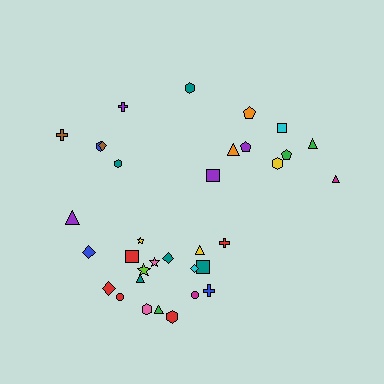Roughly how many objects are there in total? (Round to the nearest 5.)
Roughly 35 objects in total.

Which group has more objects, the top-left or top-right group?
The top-right group.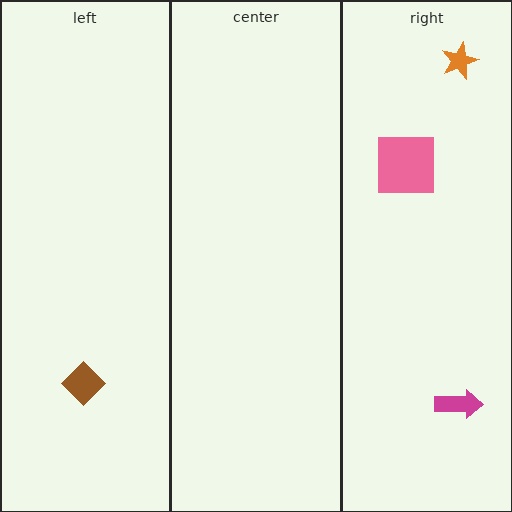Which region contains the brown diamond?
The left region.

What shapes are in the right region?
The pink square, the orange star, the magenta arrow.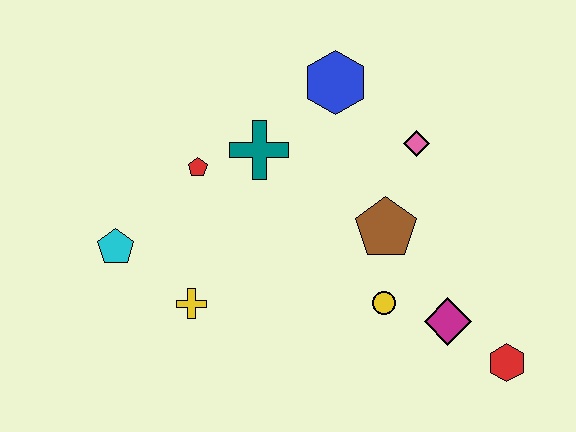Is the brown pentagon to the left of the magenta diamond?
Yes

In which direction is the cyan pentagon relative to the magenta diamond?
The cyan pentagon is to the left of the magenta diamond.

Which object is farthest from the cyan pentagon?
The red hexagon is farthest from the cyan pentagon.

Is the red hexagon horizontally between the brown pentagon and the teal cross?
No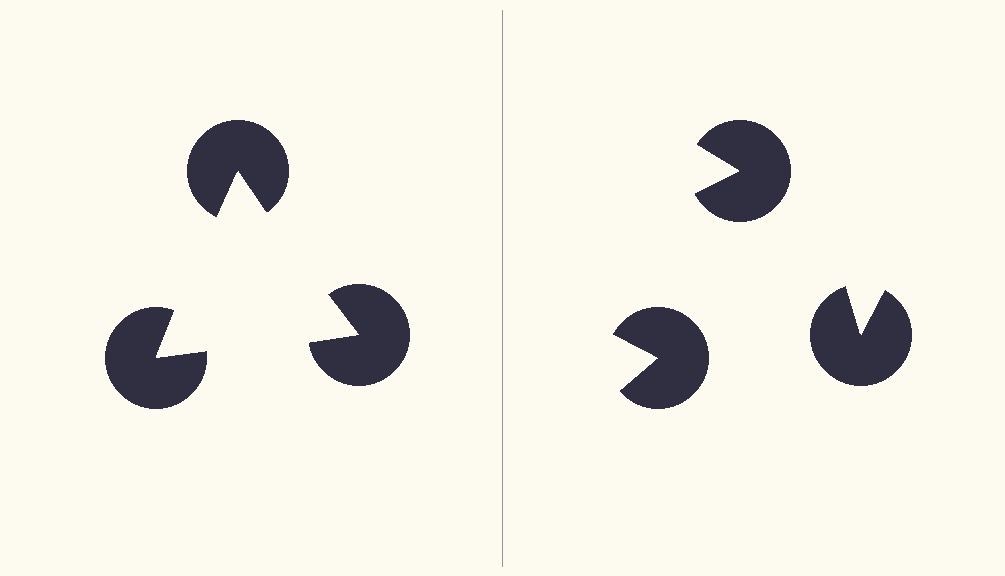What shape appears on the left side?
An illusory triangle.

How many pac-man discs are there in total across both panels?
6 — 3 on each side.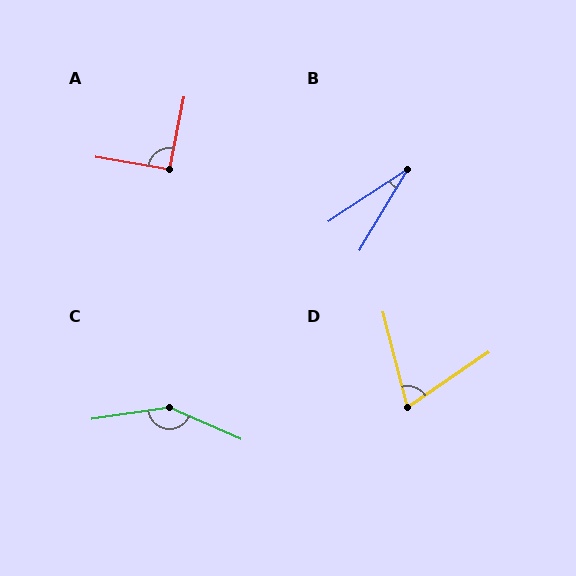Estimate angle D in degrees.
Approximately 70 degrees.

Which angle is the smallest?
B, at approximately 26 degrees.